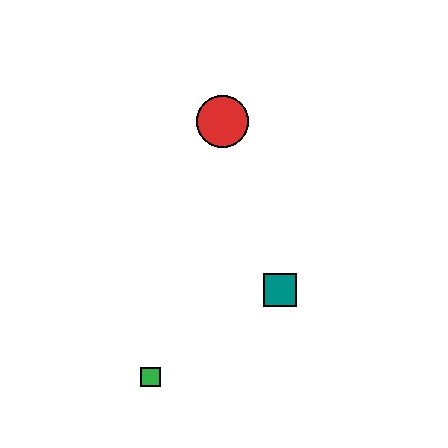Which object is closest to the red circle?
The teal square is closest to the red circle.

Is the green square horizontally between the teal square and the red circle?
No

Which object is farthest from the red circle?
The green square is farthest from the red circle.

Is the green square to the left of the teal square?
Yes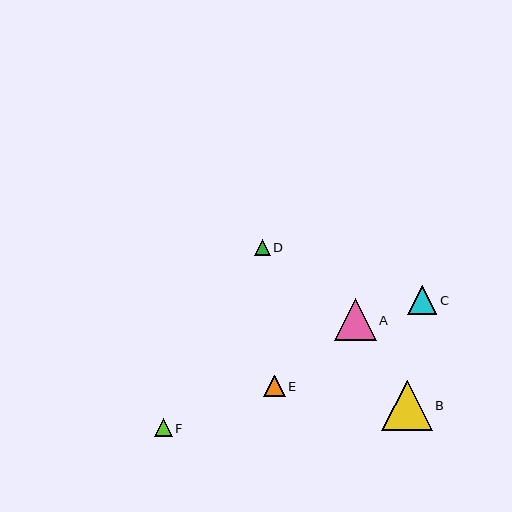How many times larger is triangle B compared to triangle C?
Triangle B is approximately 1.7 times the size of triangle C.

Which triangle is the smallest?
Triangle D is the smallest with a size of approximately 16 pixels.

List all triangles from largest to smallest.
From largest to smallest: B, A, C, E, F, D.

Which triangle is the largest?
Triangle B is the largest with a size of approximately 51 pixels.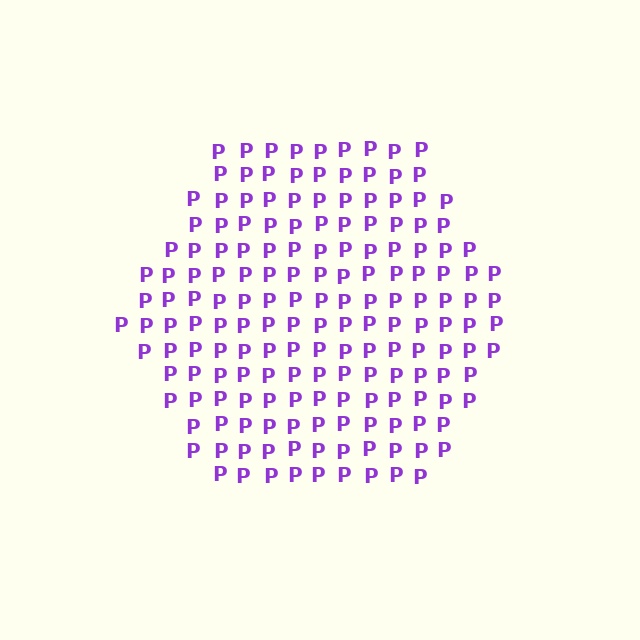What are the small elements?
The small elements are letter P's.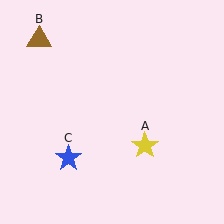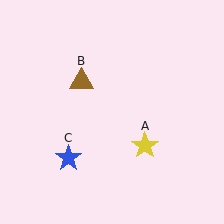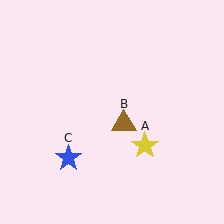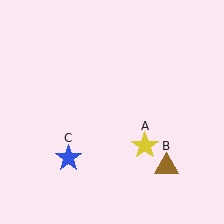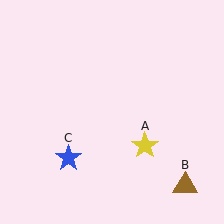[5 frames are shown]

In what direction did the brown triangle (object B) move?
The brown triangle (object B) moved down and to the right.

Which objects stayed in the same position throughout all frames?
Yellow star (object A) and blue star (object C) remained stationary.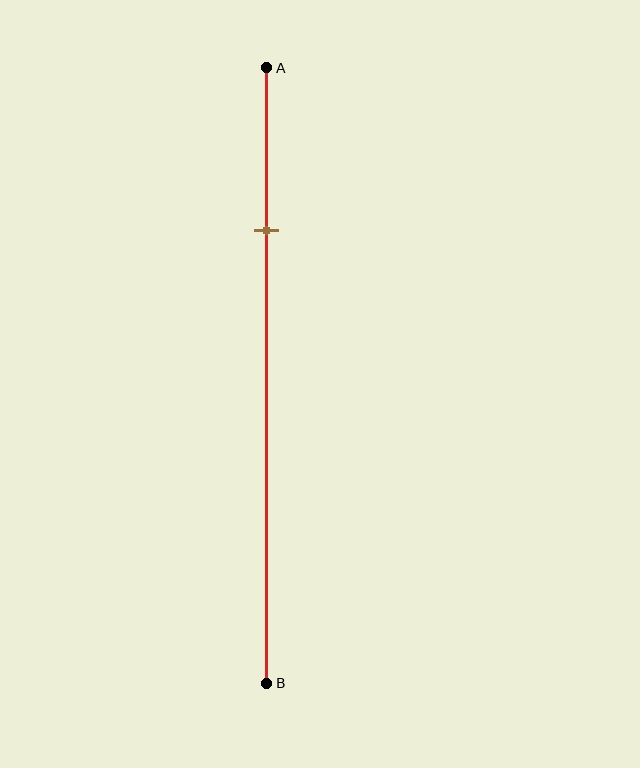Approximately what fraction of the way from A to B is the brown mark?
The brown mark is approximately 25% of the way from A to B.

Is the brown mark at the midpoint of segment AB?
No, the mark is at about 25% from A, not at the 50% midpoint.